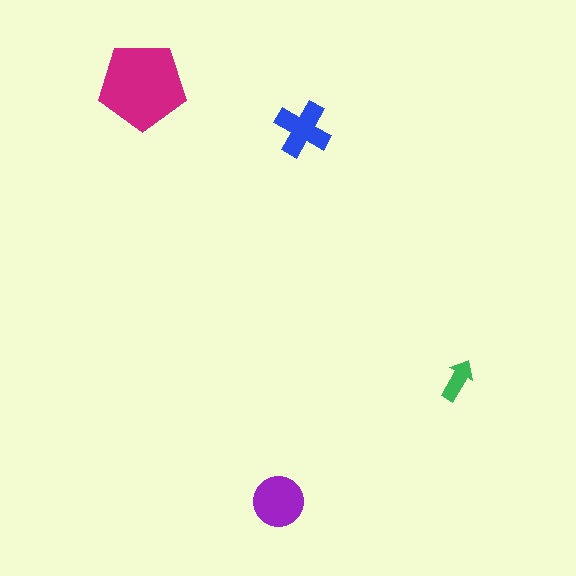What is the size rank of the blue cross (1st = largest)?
3rd.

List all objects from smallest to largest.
The green arrow, the blue cross, the purple circle, the magenta pentagon.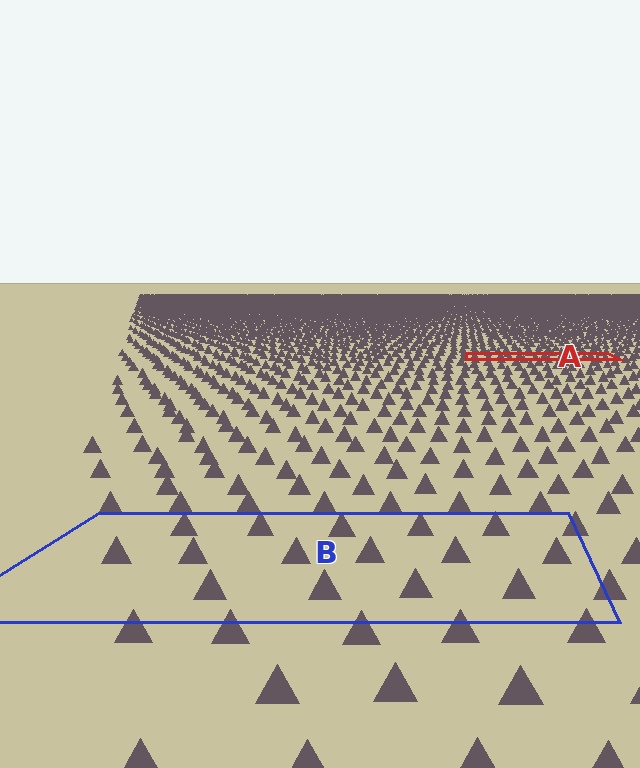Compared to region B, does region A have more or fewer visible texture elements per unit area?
Region A has more texture elements per unit area — they are packed more densely because it is farther away.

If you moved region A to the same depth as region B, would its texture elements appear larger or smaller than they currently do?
They would appear larger. At a closer depth, the same texture elements are projected at a bigger on-screen size.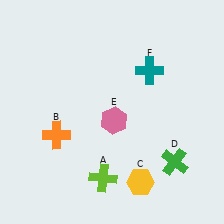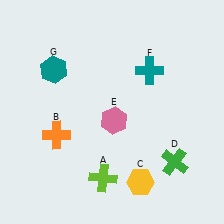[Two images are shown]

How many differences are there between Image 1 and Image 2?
There is 1 difference between the two images.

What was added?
A teal hexagon (G) was added in Image 2.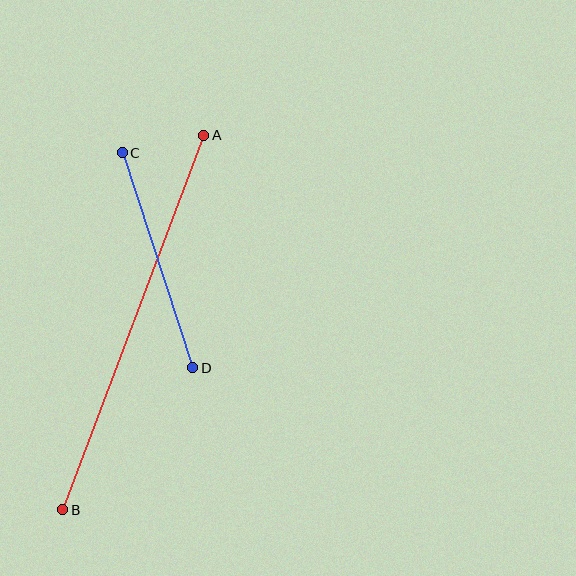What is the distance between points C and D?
The distance is approximately 227 pixels.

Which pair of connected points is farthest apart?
Points A and B are farthest apart.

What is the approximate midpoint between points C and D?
The midpoint is at approximately (158, 260) pixels.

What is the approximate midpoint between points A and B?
The midpoint is at approximately (133, 322) pixels.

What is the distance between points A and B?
The distance is approximately 400 pixels.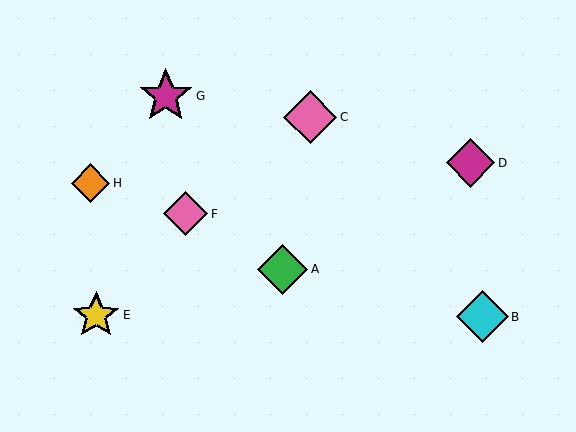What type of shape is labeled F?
Shape F is a pink diamond.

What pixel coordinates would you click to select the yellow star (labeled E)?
Click at (96, 315) to select the yellow star E.